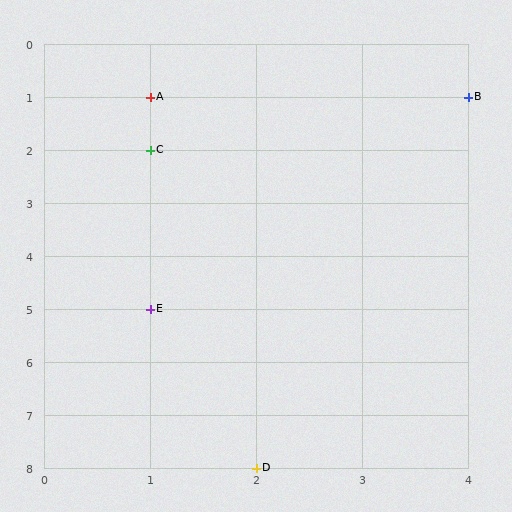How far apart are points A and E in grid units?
Points A and E are 4 rows apart.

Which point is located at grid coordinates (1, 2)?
Point C is at (1, 2).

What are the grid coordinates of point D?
Point D is at grid coordinates (2, 8).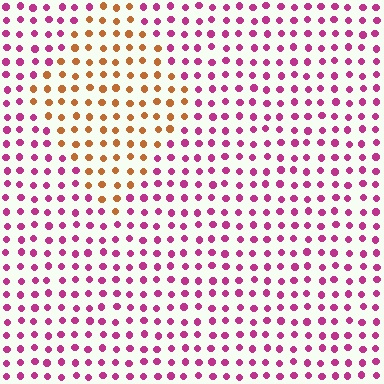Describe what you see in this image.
The image is filled with small magenta elements in a uniform arrangement. A diamond-shaped region is visible where the elements are tinted to a slightly different hue, forming a subtle color boundary.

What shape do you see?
I see a diamond.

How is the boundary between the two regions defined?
The boundary is defined purely by a slight shift in hue (about 64 degrees). Spacing, size, and orientation are identical on both sides.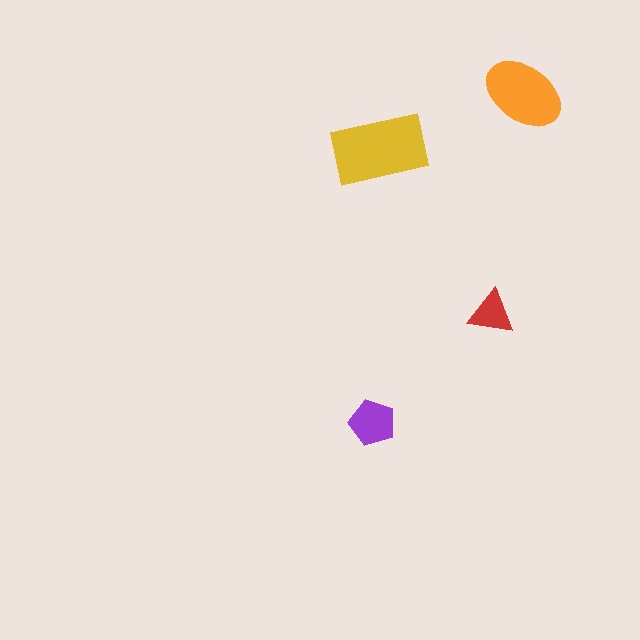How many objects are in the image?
There are 4 objects in the image.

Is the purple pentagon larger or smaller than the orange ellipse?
Smaller.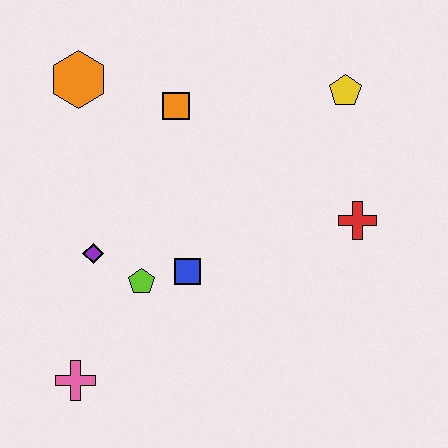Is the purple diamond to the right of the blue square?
No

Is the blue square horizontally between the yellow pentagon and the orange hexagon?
Yes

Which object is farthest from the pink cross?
The yellow pentagon is farthest from the pink cross.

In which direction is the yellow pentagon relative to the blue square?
The yellow pentagon is above the blue square.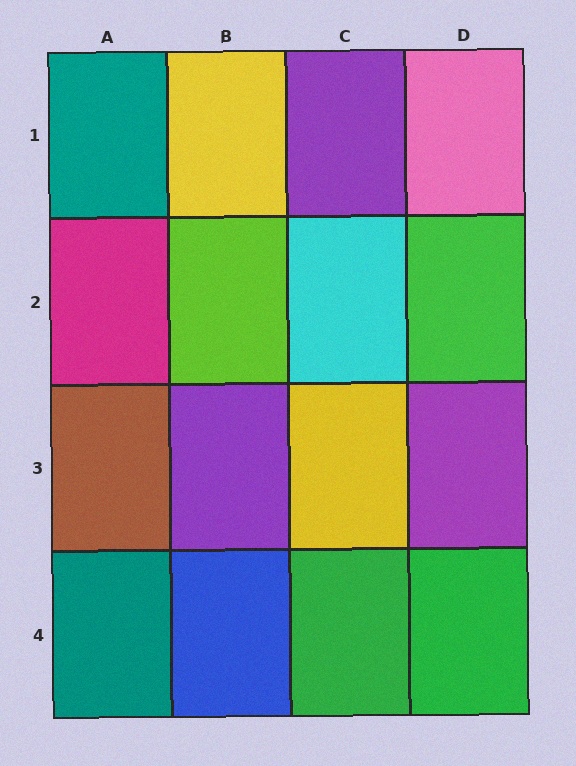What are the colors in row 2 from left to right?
Magenta, lime, cyan, green.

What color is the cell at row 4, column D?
Green.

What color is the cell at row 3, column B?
Purple.